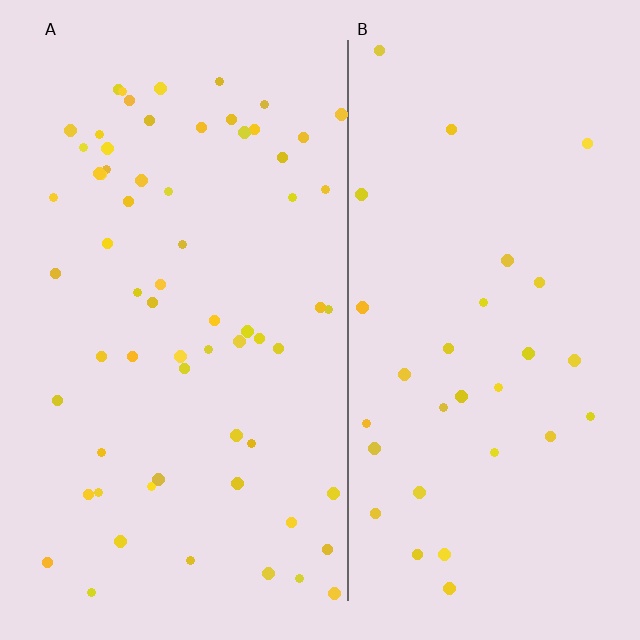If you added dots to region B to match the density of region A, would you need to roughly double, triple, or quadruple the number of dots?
Approximately double.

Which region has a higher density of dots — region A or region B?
A (the left).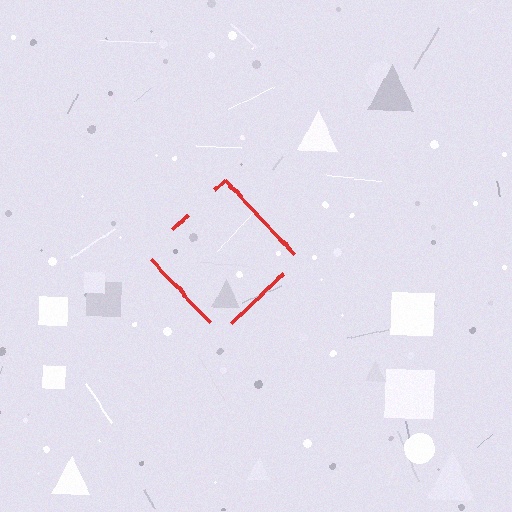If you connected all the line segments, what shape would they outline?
They would outline a diamond.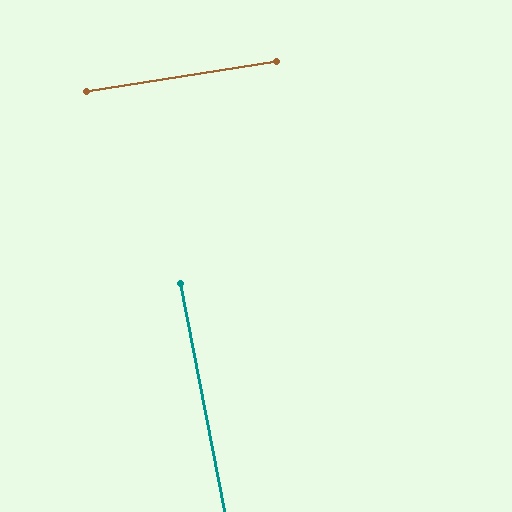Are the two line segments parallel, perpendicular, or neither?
Perpendicular — they meet at approximately 88°.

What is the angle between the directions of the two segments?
Approximately 88 degrees.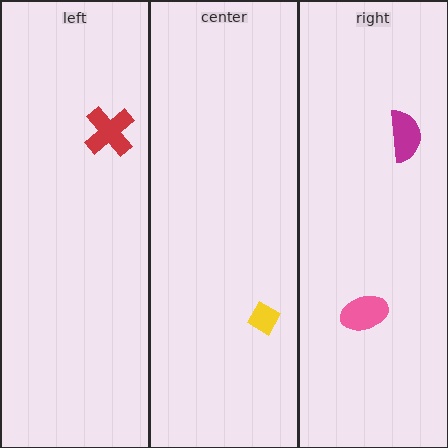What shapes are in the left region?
The red cross.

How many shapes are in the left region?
1.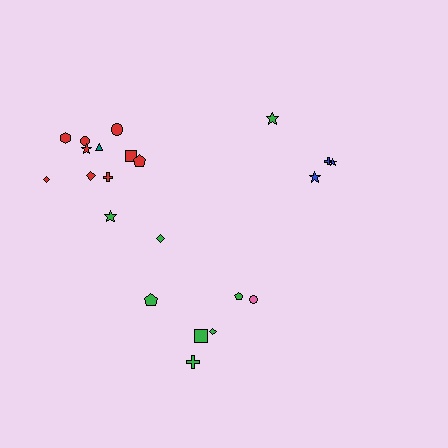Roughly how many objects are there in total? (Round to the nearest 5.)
Roughly 20 objects in total.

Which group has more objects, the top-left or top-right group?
The top-left group.